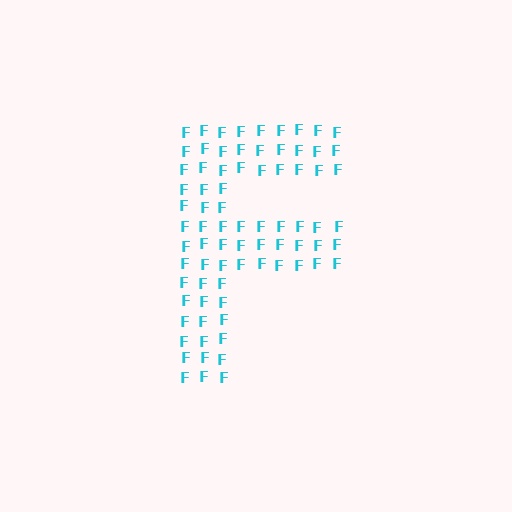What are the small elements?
The small elements are letter F's.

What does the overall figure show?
The overall figure shows the letter F.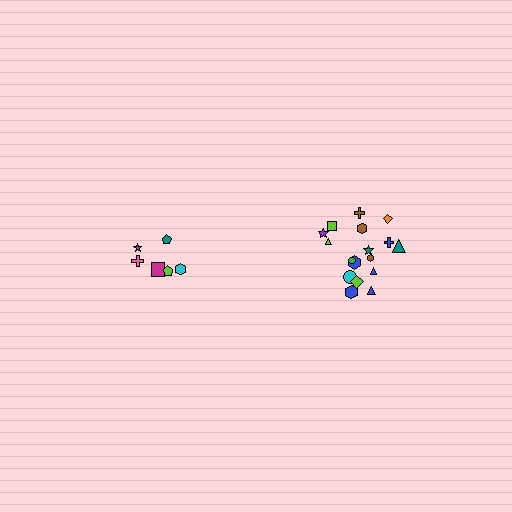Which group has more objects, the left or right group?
The right group.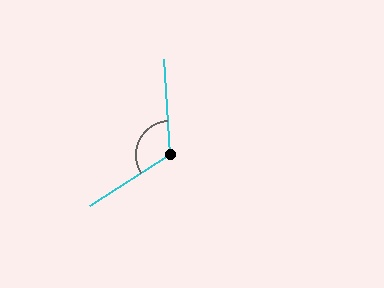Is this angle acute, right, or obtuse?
It is obtuse.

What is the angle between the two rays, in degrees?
Approximately 119 degrees.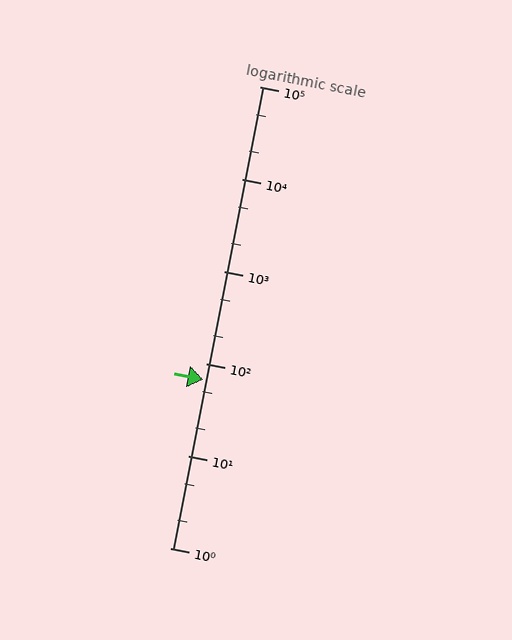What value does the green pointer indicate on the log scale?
The pointer indicates approximately 66.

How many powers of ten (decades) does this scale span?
The scale spans 5 decades, from 1 to 100000.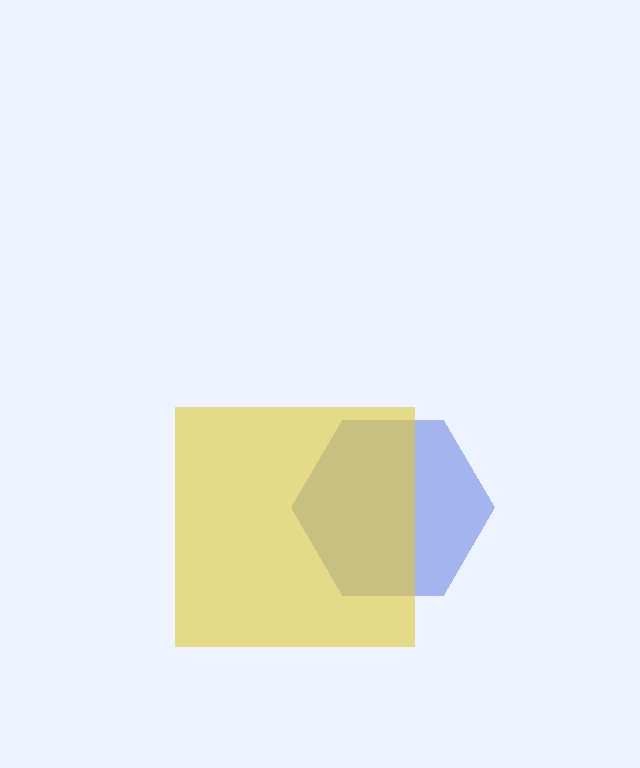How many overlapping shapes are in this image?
There are 2 overlapping shapes in the image.